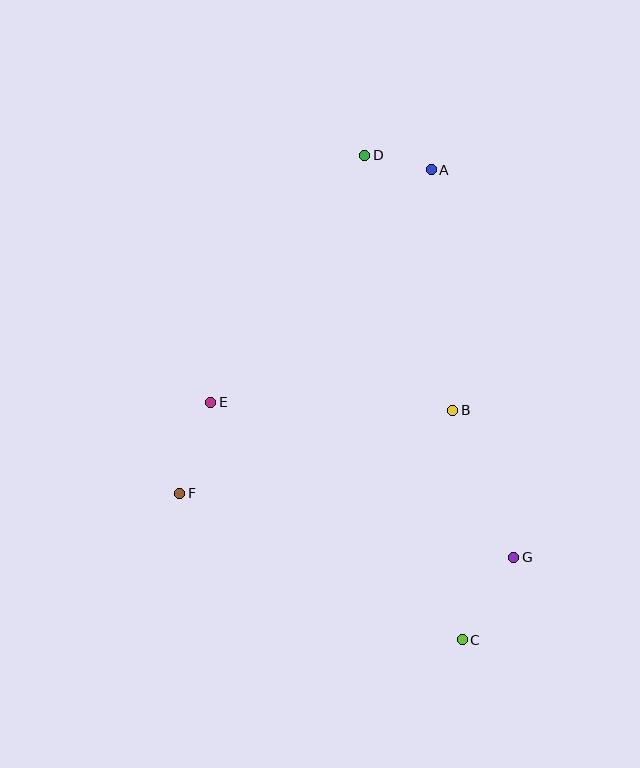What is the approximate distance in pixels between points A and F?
The distance between A and F is approximately 410 pixels.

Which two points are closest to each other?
Points A and D are closest to each other.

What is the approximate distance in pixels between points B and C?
The distance between B and C is approximately 229 pixels.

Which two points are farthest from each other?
Points C and D are farthest from each other.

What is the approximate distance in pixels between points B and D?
The distance between B and D is approximately 270 pixels.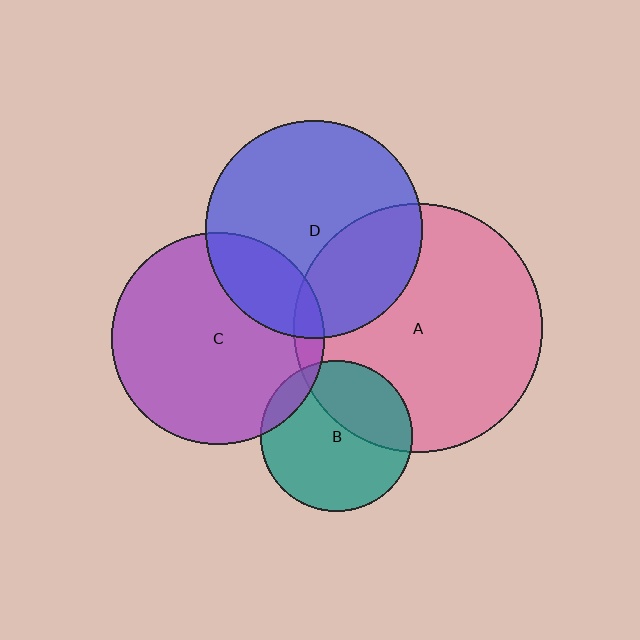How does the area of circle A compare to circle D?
Approximately 1.3 times.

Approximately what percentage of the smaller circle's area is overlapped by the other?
Approximately 10%.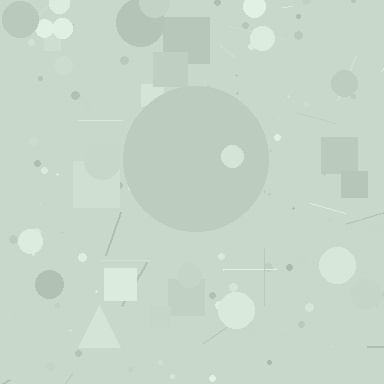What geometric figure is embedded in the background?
A circle is embedded in the background.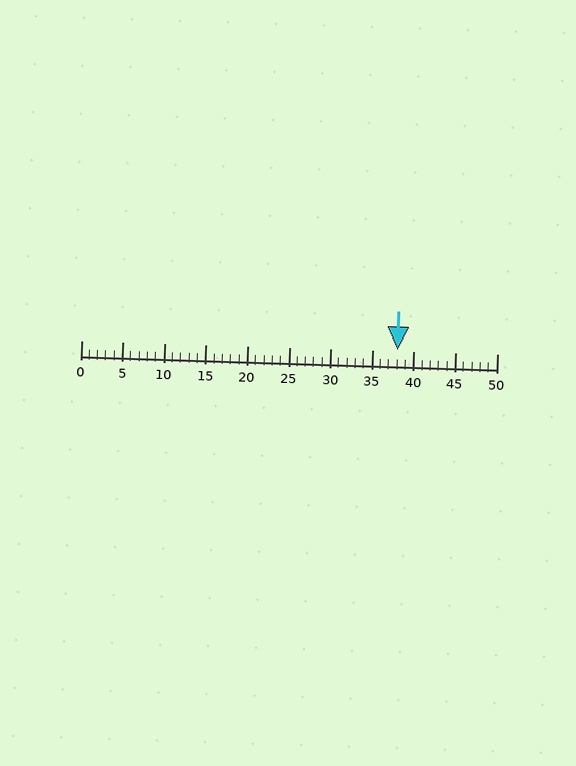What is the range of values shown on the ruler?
The ruler shows values from 0 to 50.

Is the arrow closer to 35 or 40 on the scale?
The arrow is closer to 40.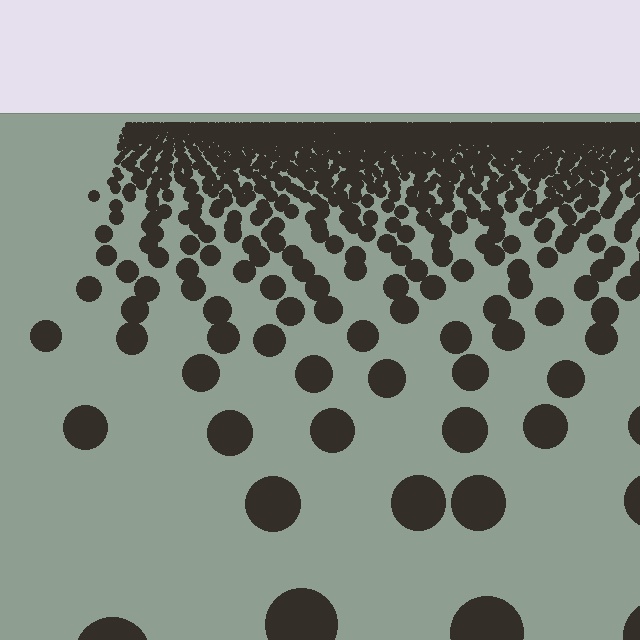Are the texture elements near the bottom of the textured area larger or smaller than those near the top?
Larger. Near the bottom, elements are closer to the viewer and appear at a bigger on-screen size.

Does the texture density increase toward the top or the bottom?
Density increases toward the top.